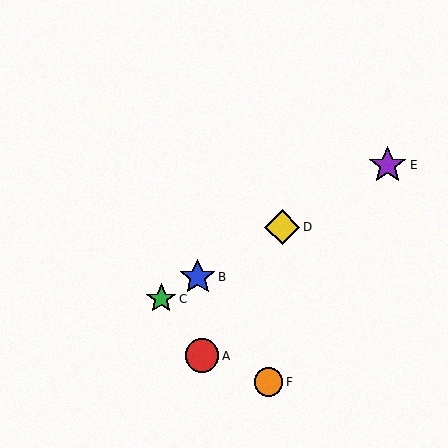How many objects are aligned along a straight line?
4 objects (B, C, D, E) are aligned along a straight line.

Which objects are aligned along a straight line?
Objects B, C, D, E are aligned along a straight line.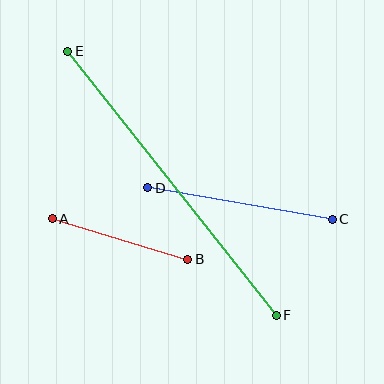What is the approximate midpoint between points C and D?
The midpoint is at approximately (240, 203) pixels.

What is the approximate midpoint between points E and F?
The midpoint is at approximately (172, 183) pixels.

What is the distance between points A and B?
The distance is approximately 142 pixels.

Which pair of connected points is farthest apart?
Points E and F are farthest apart.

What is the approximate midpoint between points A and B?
The midpoint is at approximately (120, 239) pixels.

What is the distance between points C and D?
The distance is approximately 187 pixels.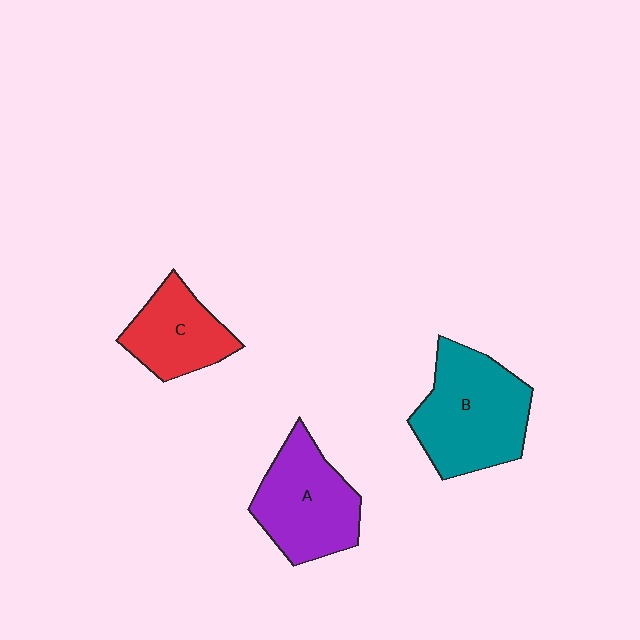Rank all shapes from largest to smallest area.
From largest to smallest: B (teal), A (purple), C (red).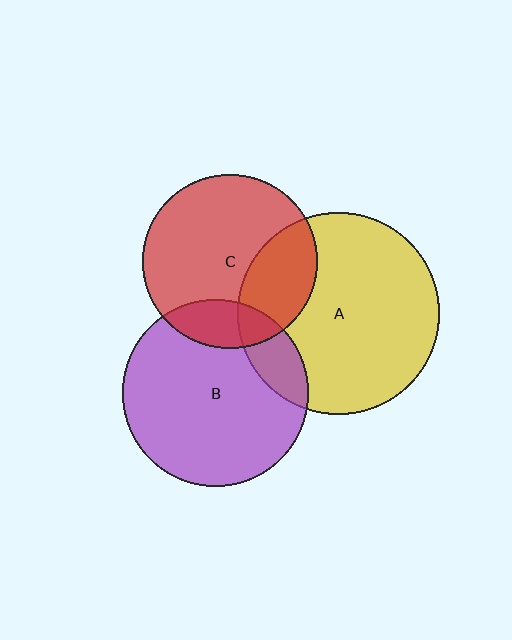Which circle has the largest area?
Circle A (yellow).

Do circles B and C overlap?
Yes.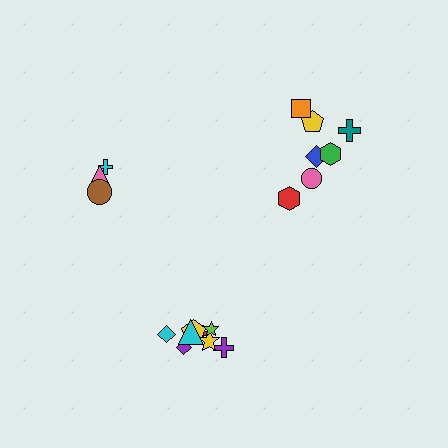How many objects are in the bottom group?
There are 8 objects.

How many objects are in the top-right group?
There are 7 objects.